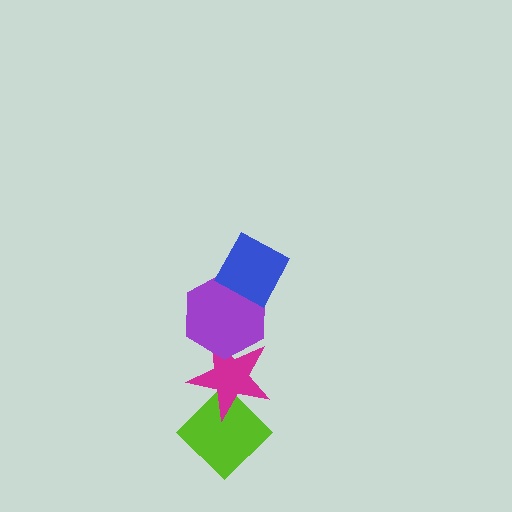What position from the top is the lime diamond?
The lime diamond is 4th from the top.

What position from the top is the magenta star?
The magenta star is 3rd from the top.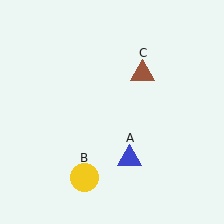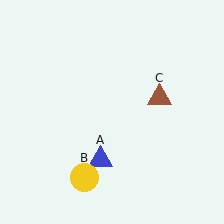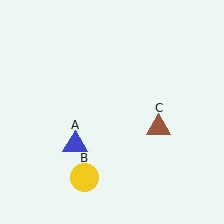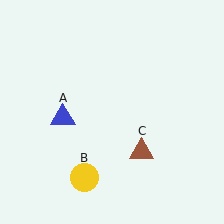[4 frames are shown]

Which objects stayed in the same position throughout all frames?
Yellow circle (object B) remained stationary.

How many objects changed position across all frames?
2 objects changed position: blue triangle (object A), brown triangle (object C).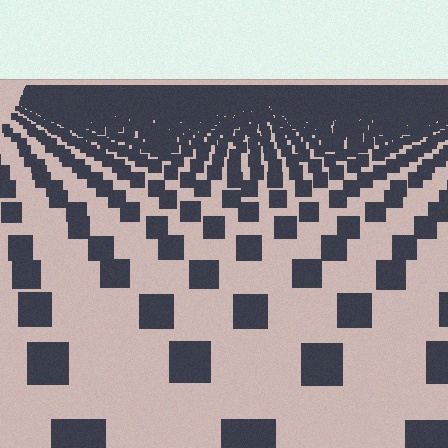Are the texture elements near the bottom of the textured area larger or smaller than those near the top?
Larger. Near the bottom, elements are closer to the viewer and appear at a bigger on-screen size.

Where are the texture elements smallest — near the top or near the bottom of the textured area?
Near the top.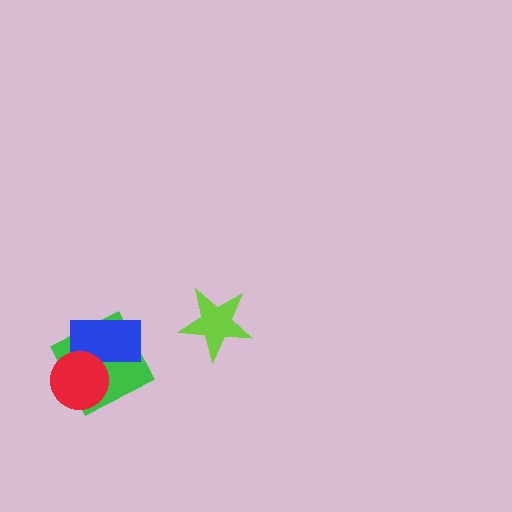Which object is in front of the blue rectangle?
The red circle is in front of the blue rectangle.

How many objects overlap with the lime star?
0 objects overlap with the lime star.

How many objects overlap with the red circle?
2 objects overlap with the red circle.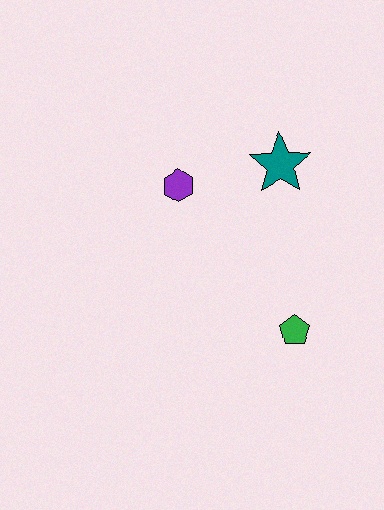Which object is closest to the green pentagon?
The teal star is closest to the green pentagon.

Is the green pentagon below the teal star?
Yes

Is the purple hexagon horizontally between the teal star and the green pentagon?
No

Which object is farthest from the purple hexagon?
The green pentagon is farthest from the purple hexagon.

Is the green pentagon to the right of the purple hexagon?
Yes